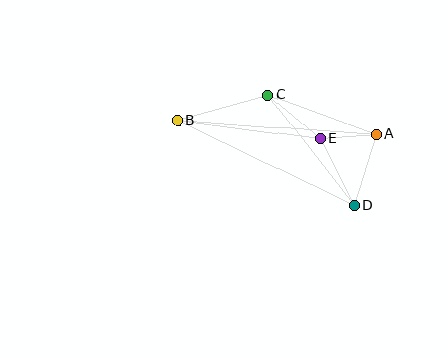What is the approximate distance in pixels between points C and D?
The distance between C and D is approximately 140 pixels.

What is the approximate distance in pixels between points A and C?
The distance between A and C is approximately 115 pixels.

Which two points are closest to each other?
Points A and E are closest to each other.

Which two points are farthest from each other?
Points A and B are farthest from each other.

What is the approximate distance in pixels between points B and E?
The distance between B and E is approximately 143 pixels.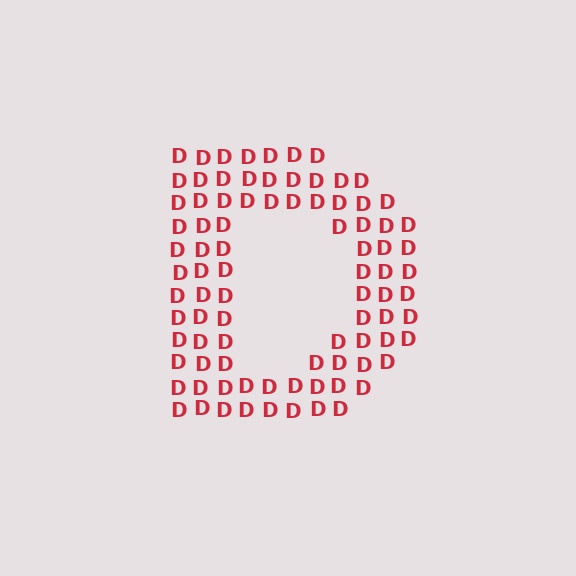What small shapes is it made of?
It is made of small letter D's.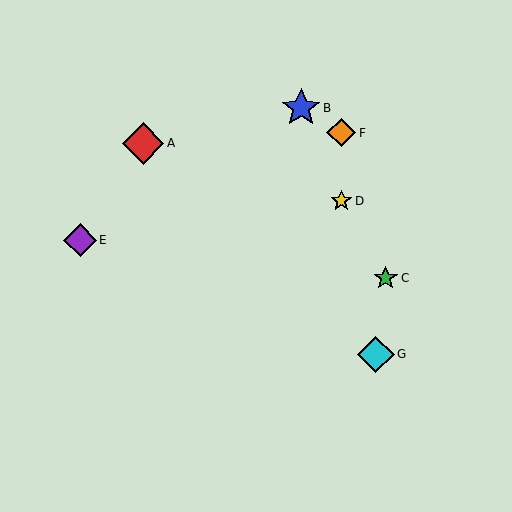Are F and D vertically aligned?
Yes, both are at x≈341.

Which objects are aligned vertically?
Objects D, F are aligned vertically.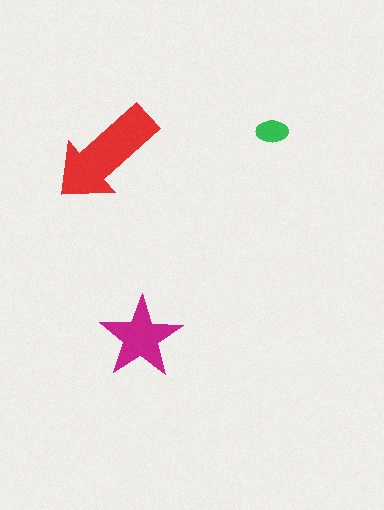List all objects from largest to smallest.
The red arrow, the magenta star, the green ellipse.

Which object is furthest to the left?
The red arrow is leftmost.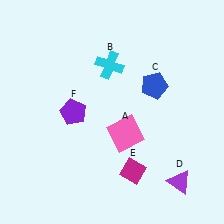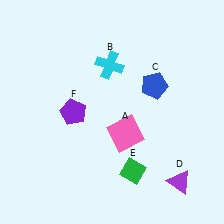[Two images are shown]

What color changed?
The diamond (E) changed from magenta in Image 1 to green in Image 2.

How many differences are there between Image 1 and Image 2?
There is 1 difference between the two images.